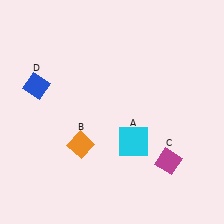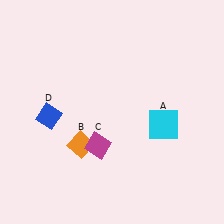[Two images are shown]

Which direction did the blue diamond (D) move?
The blue diamond (D) moved down.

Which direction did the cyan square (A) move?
The cyan square (A) moved right.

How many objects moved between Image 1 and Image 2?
3 objects moved between the two images.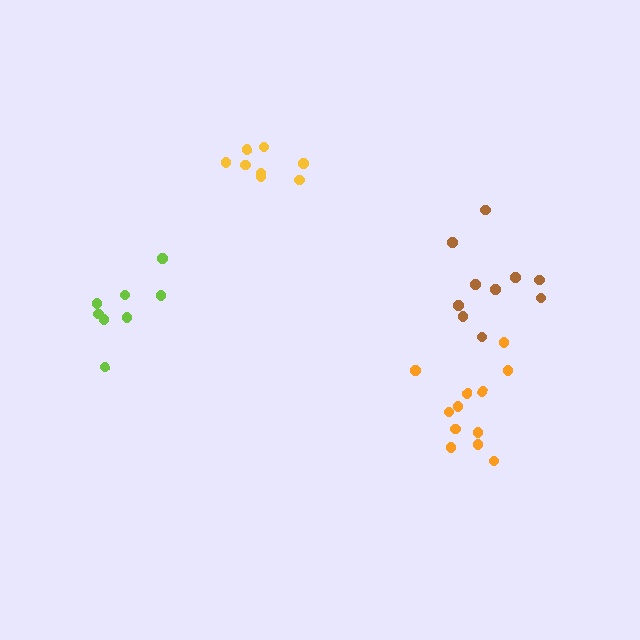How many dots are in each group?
Group 1: 8 dots, Group 2: 12 dots, Group 3: 10 dots, Group 4: 8 dots (38 total).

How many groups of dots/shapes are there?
There are 4 groups.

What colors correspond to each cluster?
The clusters are colored: yellow, orange, brown, lime.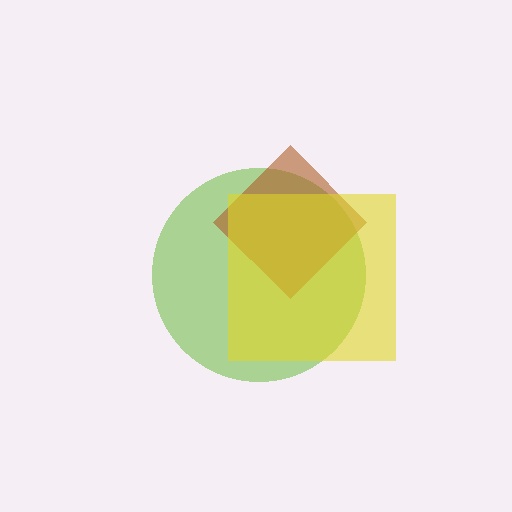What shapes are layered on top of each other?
The layered shapes are: a lime circle, a brown diamond, a yellow square.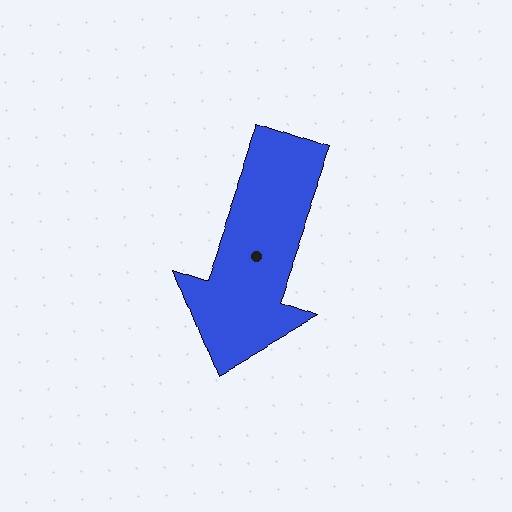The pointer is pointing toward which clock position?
Roughly 7 o'clock.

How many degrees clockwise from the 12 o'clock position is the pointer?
Approximately 200 degrees.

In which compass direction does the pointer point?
South.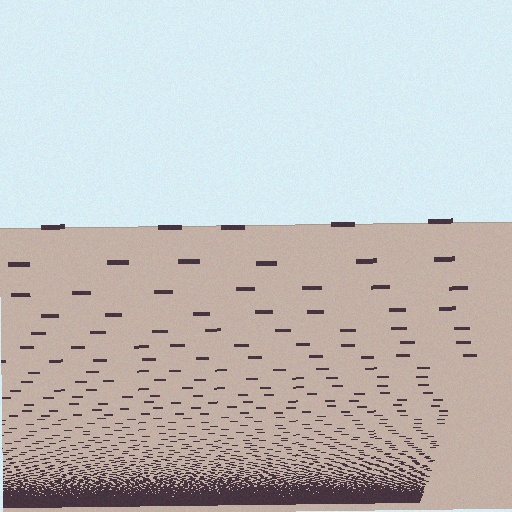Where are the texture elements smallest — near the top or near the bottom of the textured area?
Near the bottom.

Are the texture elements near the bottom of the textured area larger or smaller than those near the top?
Smaller. The gradient is inverted — elements near the bottom are smaller and denser.